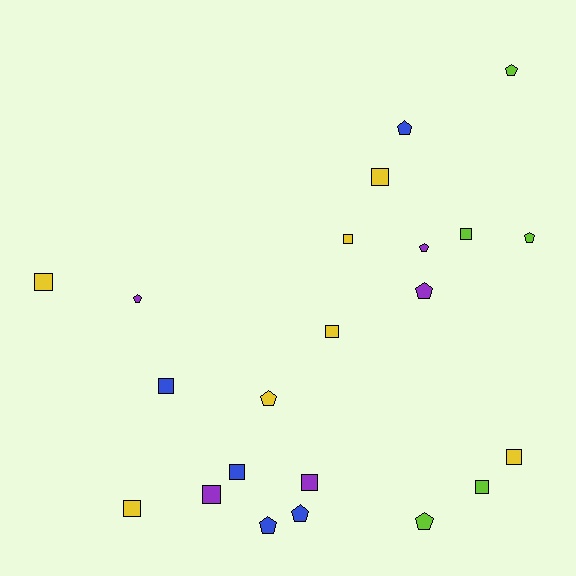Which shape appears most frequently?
Square, with 12 objects.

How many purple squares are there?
There are 2 purple squares.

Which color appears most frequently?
Yellow, with 7 objects.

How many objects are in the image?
There are 22 objects.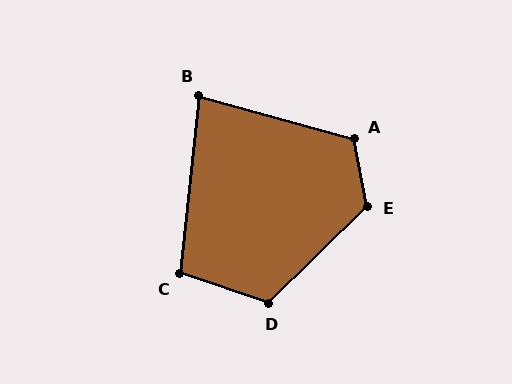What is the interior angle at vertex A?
Approximately 116 degrees (obtuse).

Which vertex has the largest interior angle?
E, at approximately 124 degrees.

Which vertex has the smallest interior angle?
B, at approximately 81 degrees.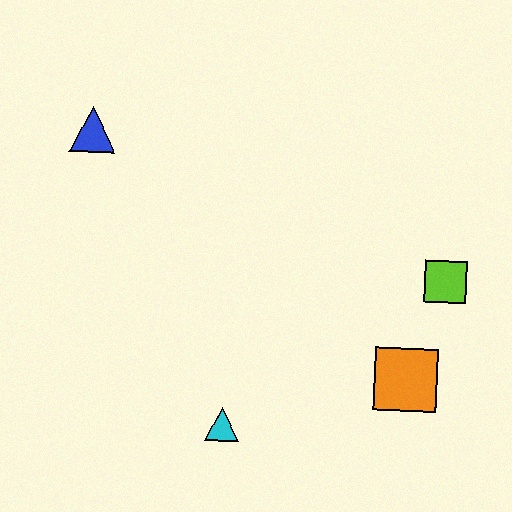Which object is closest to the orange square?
The lime square is closest to the orange square.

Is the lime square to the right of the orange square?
Yes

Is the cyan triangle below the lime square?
Yes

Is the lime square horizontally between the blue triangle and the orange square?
No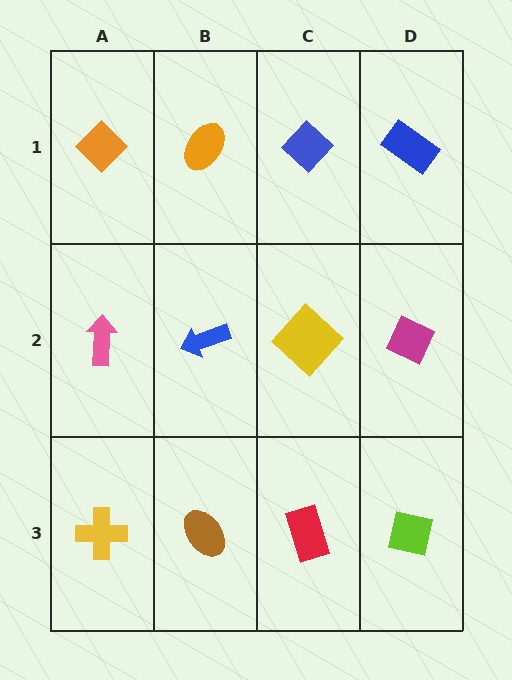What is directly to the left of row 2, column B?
A pink arrow.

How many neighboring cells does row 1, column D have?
2.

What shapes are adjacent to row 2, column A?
An orange diamond (row 1, column A), a yellow cross (row 3, column A), a blue arrow (row 2, column B).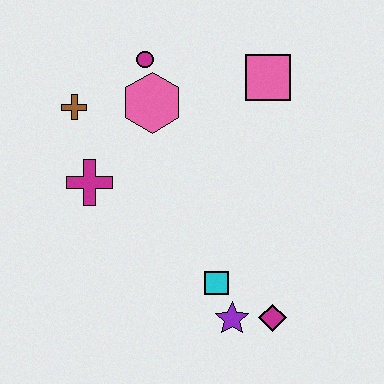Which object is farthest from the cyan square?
The magenta circle is farthest from the cyan square.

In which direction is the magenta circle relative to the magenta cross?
The magenta circle is above the magenta cross.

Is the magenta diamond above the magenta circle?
No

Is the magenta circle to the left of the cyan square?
Yes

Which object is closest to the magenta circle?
The pink hexagon is closest to the magenta circle.